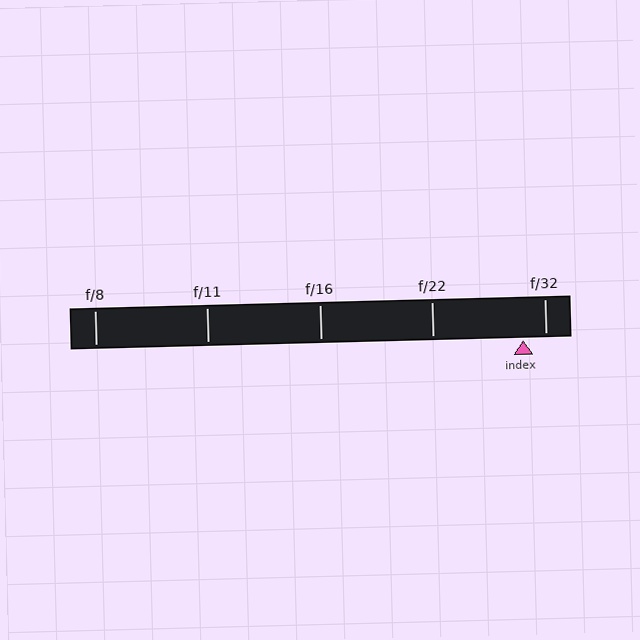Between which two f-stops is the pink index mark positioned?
The index mark is between f/22 and f/32.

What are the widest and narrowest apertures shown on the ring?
The widest aperture shown is f/8 and the narrowest is f/32.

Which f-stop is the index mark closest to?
The index mark is closest to f/32.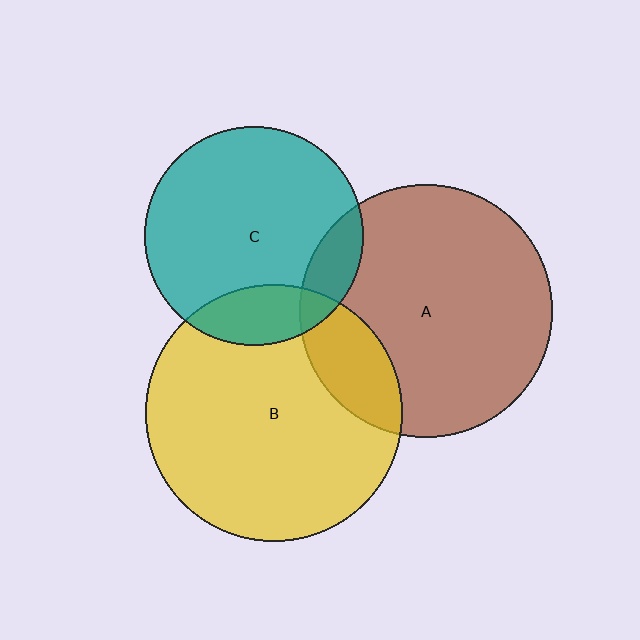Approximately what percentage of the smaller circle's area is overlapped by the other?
Approximately 15%.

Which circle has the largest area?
Circle B (yellow).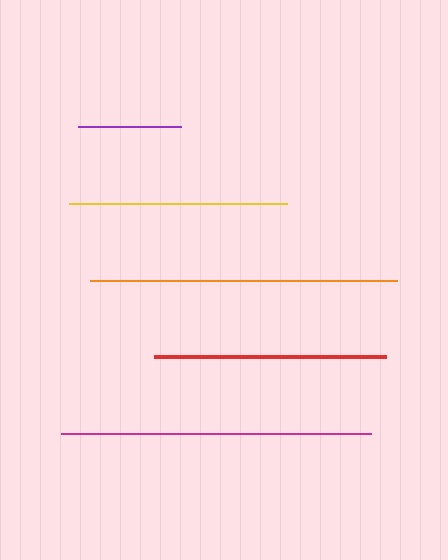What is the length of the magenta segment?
The magenta segment is approximately 311 pixels long.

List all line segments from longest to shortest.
From longest to shortest: magenta, orange, red, yellow, purple.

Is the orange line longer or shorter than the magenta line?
The magenta line is longer than the orange line.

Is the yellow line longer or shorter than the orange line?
The orange line is longer than the yellow line.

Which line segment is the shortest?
The purple line is the shortest at approximately 103 pixels.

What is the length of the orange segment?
The orange segment is approximately 306 pixels long.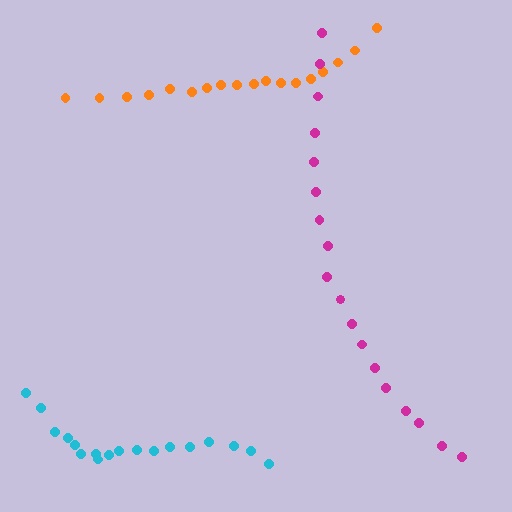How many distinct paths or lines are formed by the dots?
There are 3 distinct paths.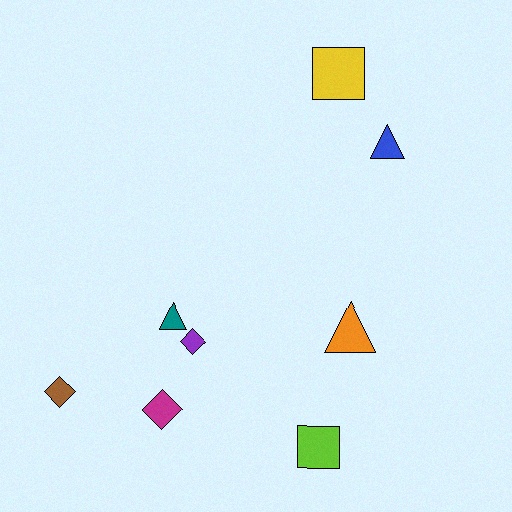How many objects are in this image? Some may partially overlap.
There are 8 objects.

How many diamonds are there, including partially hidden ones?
There are 3 diamonds.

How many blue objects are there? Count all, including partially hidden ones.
There is 1 blue object.